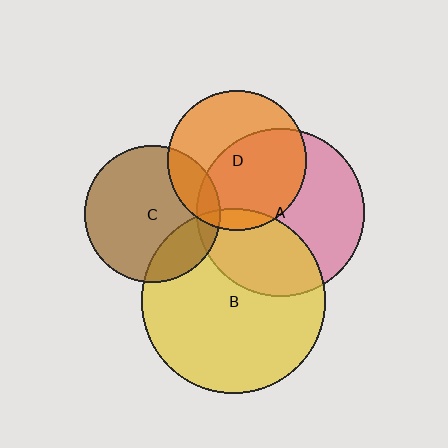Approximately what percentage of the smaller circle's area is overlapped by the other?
Approximately 15%.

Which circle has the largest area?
Circle B (yellow).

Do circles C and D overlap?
Yes.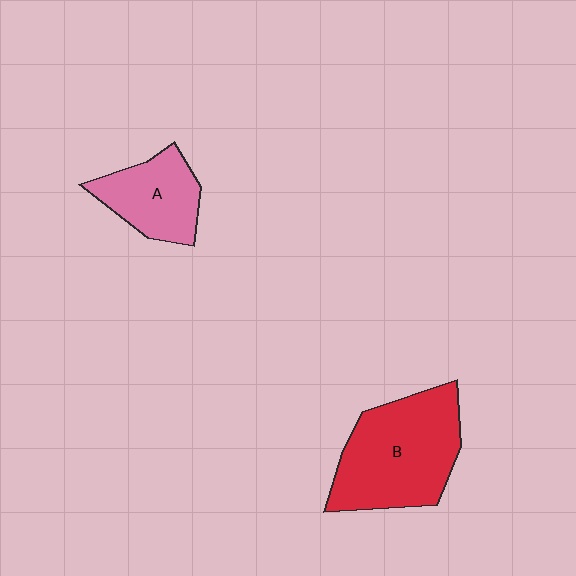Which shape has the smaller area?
Shape A (pink).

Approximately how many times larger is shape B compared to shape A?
Approximately 1.8 times.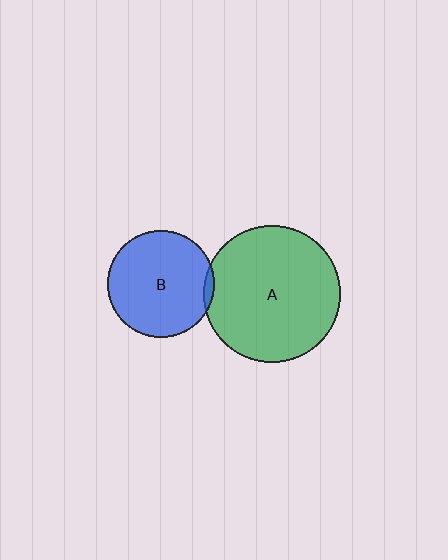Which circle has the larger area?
Circle A (green).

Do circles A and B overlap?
Yes.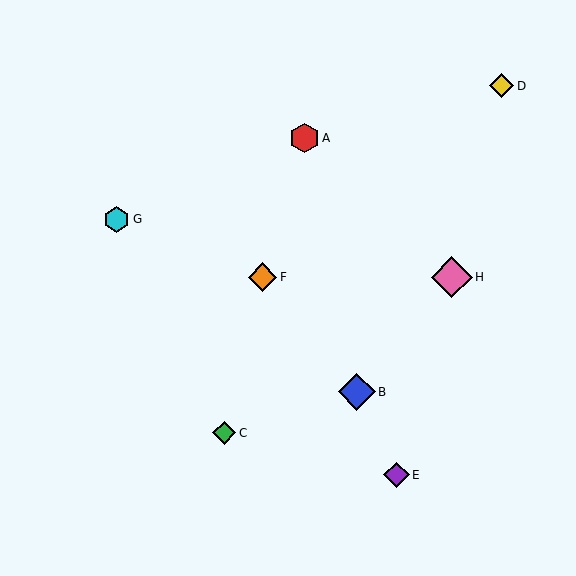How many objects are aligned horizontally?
2 objects (F, H) are aligned horizontally.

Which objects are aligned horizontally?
Objects F, H are aligned horizontally.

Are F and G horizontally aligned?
No, F is at y≈277 and G is at y≈219.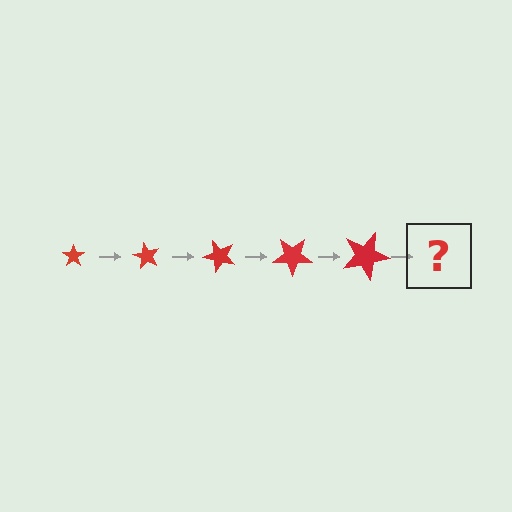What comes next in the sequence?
The next element should be a star, larger than the previous one and rotated 300 degrees from the start.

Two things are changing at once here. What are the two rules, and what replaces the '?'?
The two rules are that the star grows larger each step and it rotates 60 degrees each step. The '?' should be a star, larger than the previous one and rotated 300 degrees from the start.